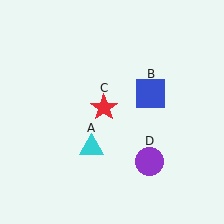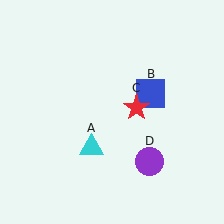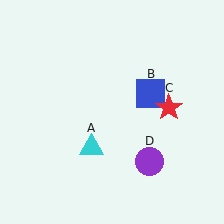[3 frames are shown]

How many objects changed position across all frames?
1 object changed position: red star (object C).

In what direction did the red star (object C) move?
The red star (object C) moved right.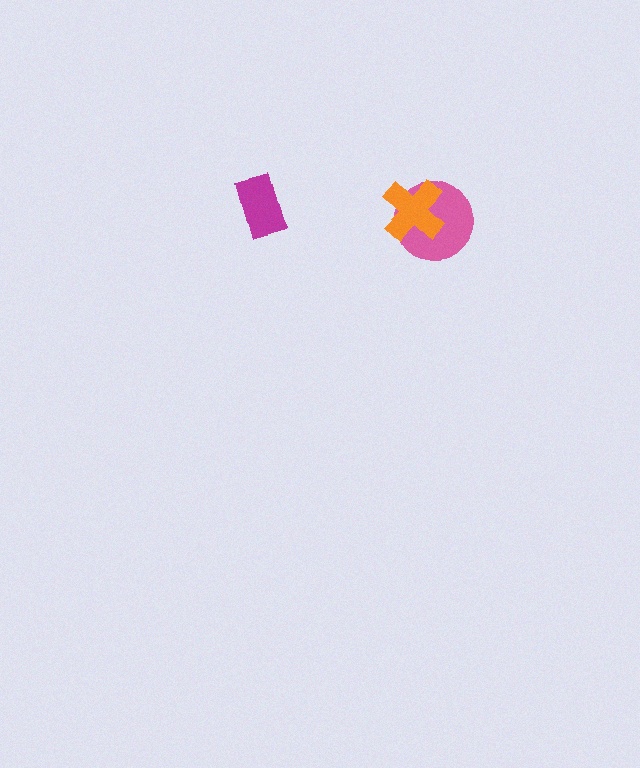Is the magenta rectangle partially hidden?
No, no other shape covers it.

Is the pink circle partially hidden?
Yes, it is partially covered by another shape.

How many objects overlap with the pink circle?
1 object overlaps with the pink circle.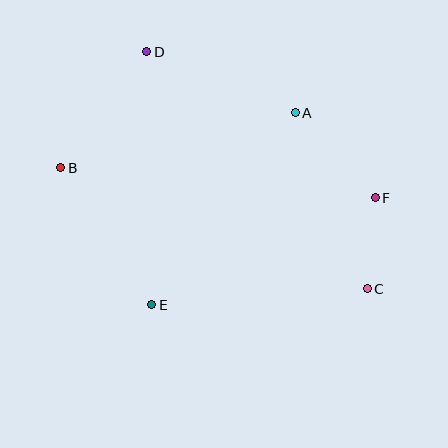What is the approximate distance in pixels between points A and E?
The distance between A and E is approximately 240 pixels.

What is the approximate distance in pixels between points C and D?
The distance between C and D is approximately 324 pixels.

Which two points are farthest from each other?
Points B and C are farthest from each other.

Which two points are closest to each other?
Points C and F are closest to each other.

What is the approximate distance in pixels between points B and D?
The distance between B and D is approximately 144 pixels.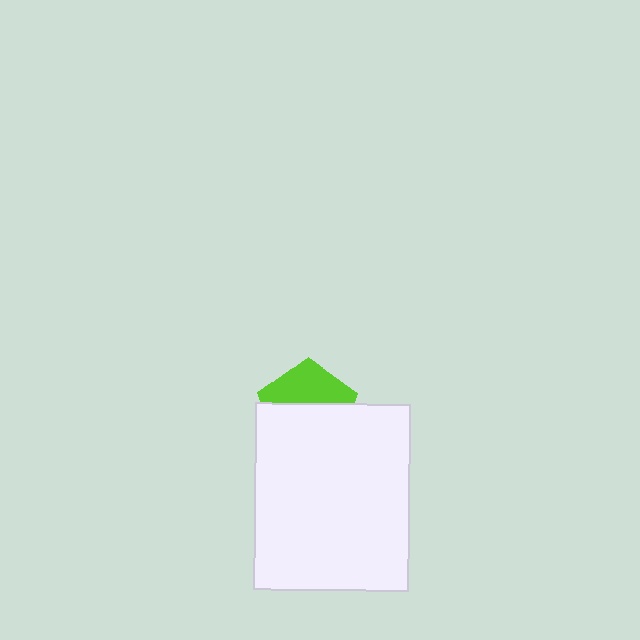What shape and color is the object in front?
The object in front is a white rectangle.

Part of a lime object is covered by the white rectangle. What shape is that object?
It is a pentagon.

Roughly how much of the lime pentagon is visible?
A small part of it is visible (roughly 42%).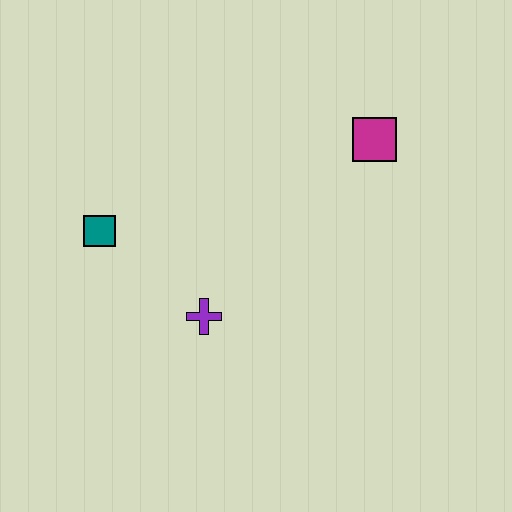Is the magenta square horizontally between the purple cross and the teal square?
No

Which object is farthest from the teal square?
The magenta square is farthest from the teal square.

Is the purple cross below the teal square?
Yes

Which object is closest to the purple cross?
The teal square is closest to the purple cross.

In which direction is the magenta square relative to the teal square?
The magenta square is to the right of the teal square.